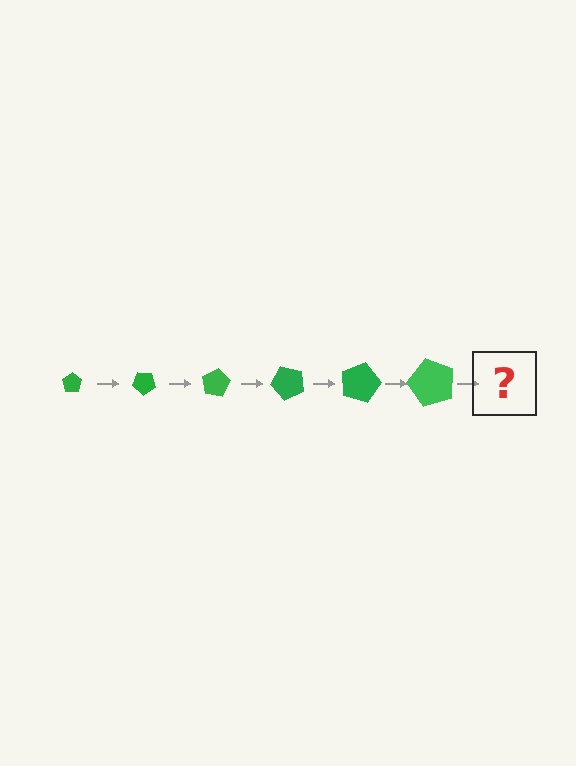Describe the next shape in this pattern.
It should be a pentagon, larger than the previous one and rotated 240 degrees from the start.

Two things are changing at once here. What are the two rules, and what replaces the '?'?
The two rules are that the pentagon grows larger each step and it rotates 40 degrees each step. The '?' should be a pentagon, larger than the previous one and rotated 240 degrees from the start.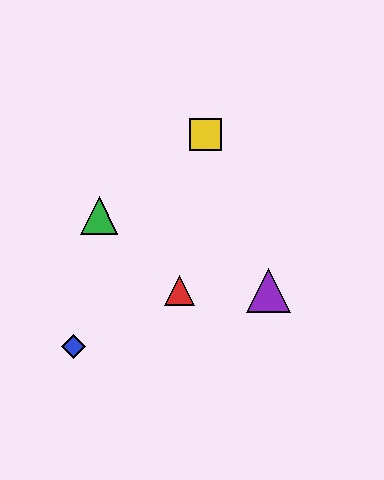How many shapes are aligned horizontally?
2 shapes (the red triangle, the purple triangle) are aligned horizontally.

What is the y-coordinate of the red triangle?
The red triangle is at y≈291.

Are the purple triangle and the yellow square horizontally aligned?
No, the purple triangle is at y≈291 and the yellow square is at y≈134.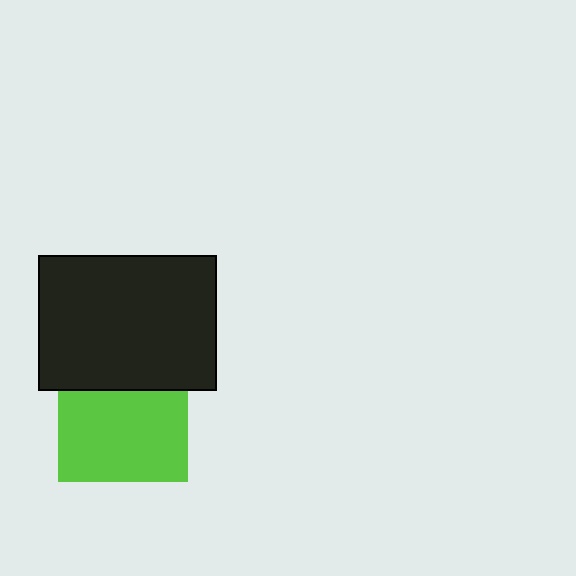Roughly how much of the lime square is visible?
Most of it is visible (roughly 69%).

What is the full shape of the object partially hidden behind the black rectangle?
The partially hidden object is a lime square.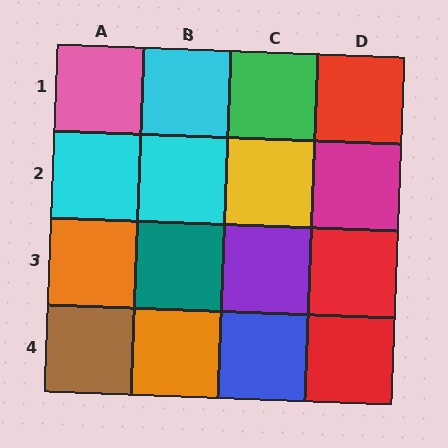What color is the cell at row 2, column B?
Cyan.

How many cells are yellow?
1 cell is yellow.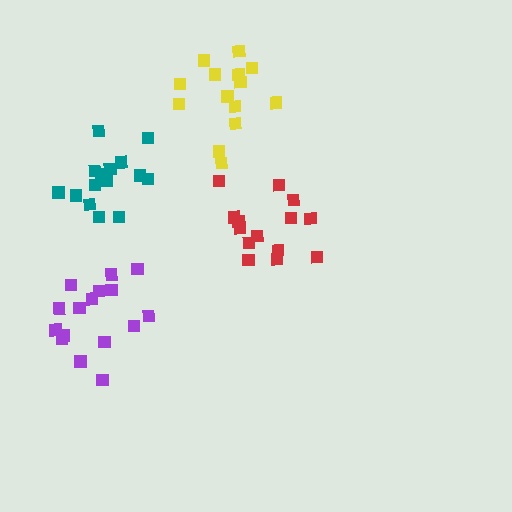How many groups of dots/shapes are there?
There are 4 groups.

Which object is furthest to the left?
The purple cluster is leftmost.